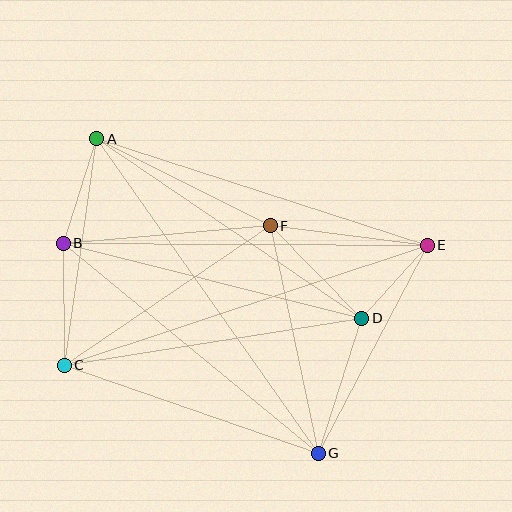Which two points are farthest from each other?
Points A and G are farthest from each other.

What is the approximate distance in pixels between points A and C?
The distance between A and C is approximately 229 pixels.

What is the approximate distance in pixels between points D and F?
The distance between D and F is approximately 130 pixels.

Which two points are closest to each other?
Points D and E are closest to each other.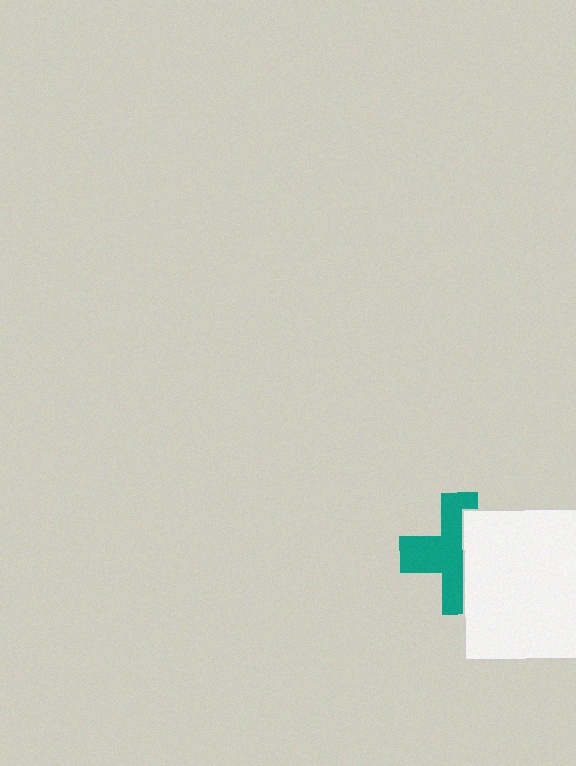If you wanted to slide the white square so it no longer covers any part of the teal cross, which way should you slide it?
Slide it right — that is the most direct way to separate the two shapes.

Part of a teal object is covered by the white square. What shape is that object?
It is a cross.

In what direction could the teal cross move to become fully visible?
The teal cross could move left. That would shift it out from behind the white square entirely.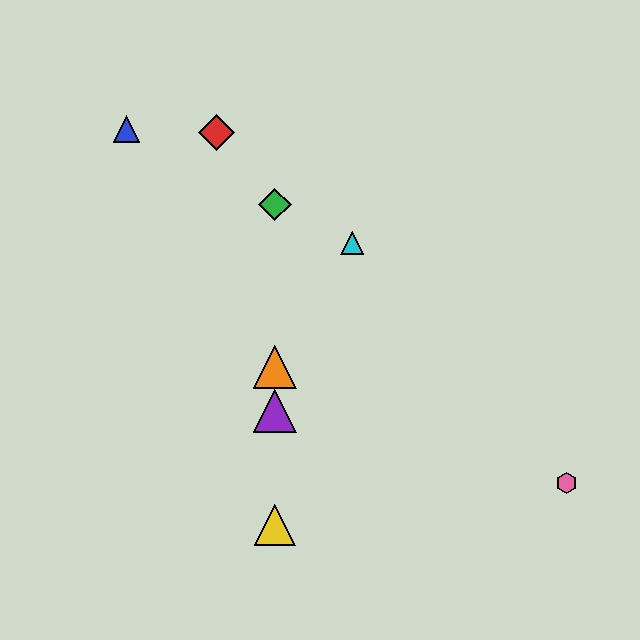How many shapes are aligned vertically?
4 shapes (the green diamond, the yellow triangle, the purple triangle, the orange triangle) are aligned vertically.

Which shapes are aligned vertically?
The green diamond, the yellow triangle, the purple triangle, the orange triangle are aligned vertically.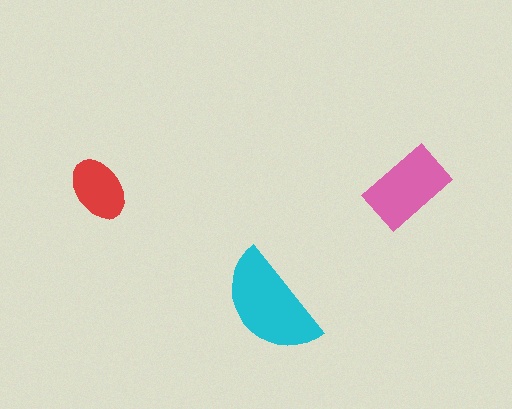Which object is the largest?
The cyan semicircle.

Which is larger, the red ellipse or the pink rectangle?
The pink rectangle.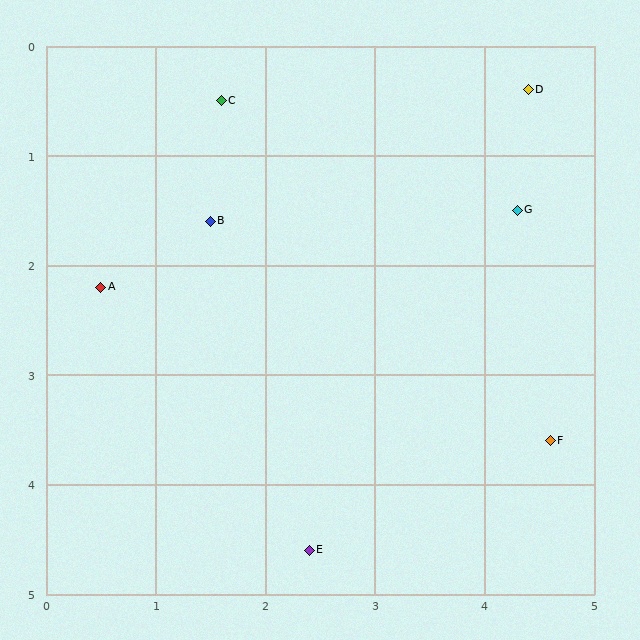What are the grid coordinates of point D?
Point D is at approximately (4.4, 0.4).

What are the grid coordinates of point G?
Point G is at approximately (4.3, 1.5).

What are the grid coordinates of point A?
Point A is at approximately (0.5, 2.2).